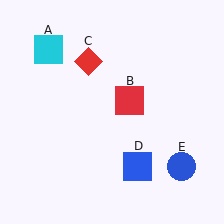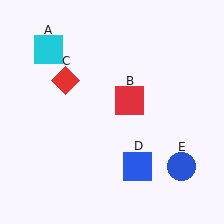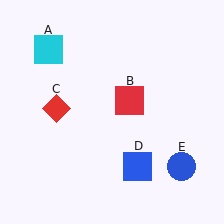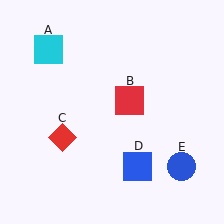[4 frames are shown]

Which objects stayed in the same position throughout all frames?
Cyan square (object A) and red square (object B) and blue square (object D) and blue circle (object E) remained stationary.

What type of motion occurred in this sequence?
The red diamond (object C) rotated counterclockwise around the center of the scene.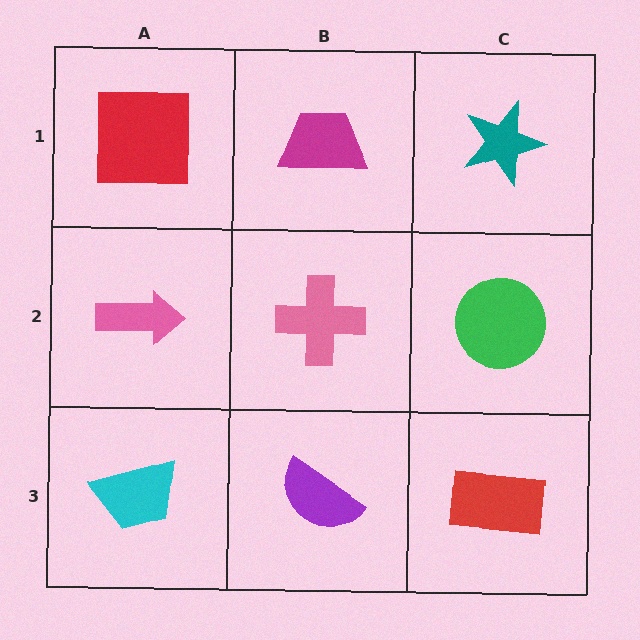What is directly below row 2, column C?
A red rectangle.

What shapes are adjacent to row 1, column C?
A green circle (row 2, column C), a magenta trapezoid (row 1, column B).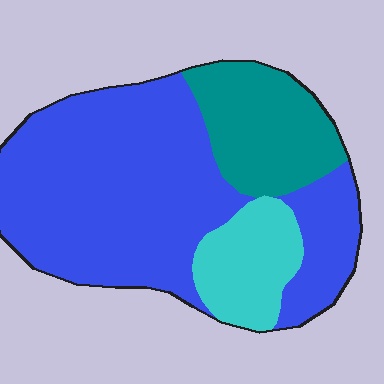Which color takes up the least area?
Cyan, at roughly 15%.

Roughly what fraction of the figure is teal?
Teal takes up between a sixth and a third of the figure.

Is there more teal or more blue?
Blue.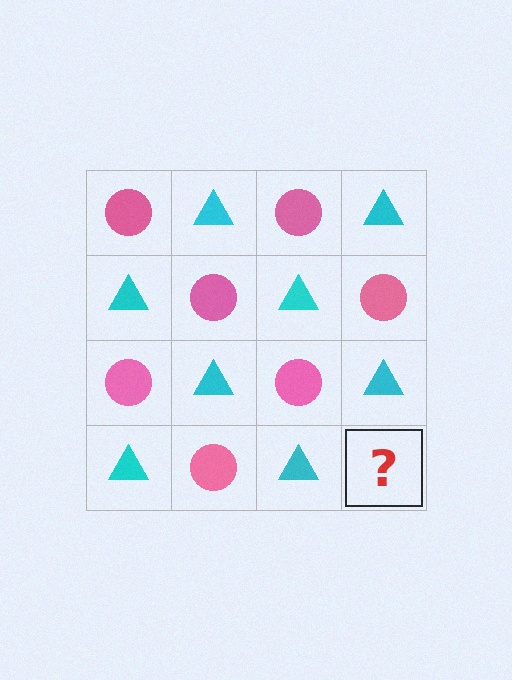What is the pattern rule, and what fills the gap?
The rule is that it alternates pink circle and cyan triangle in a checkerboard pattern. The gap should be filled with a pink circle.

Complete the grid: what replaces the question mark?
The question mark should be replaced with a pink circle.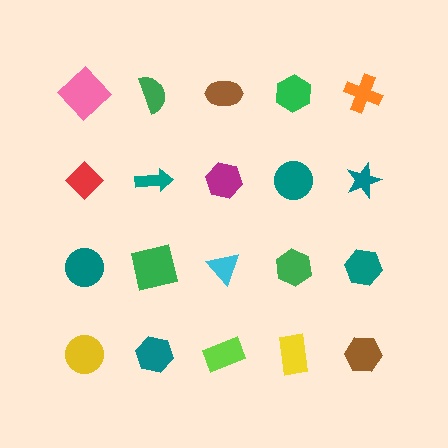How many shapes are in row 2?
5 shapes.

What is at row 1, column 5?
An orange cross.